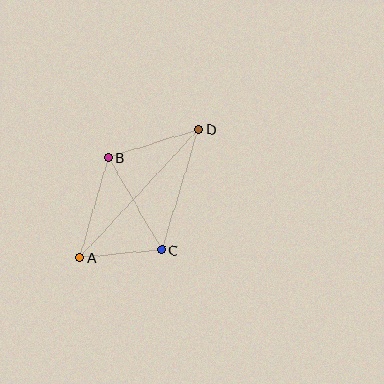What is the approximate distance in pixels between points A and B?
The distance between A and B is approximately 104 pixels.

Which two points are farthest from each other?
Points A and D are farthest from each other.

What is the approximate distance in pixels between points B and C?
The distance between B and C is approximately 107 pixels.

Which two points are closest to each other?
Points A and C are closest to each other.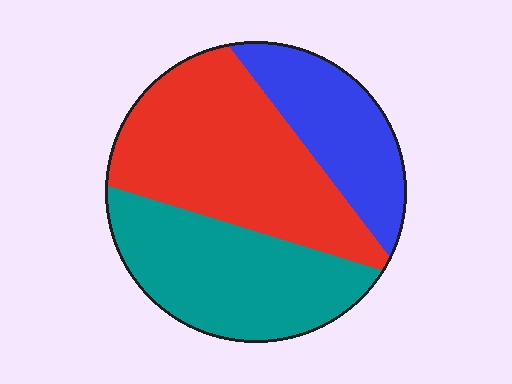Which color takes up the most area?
Red, at roughly 45%.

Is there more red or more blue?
Red.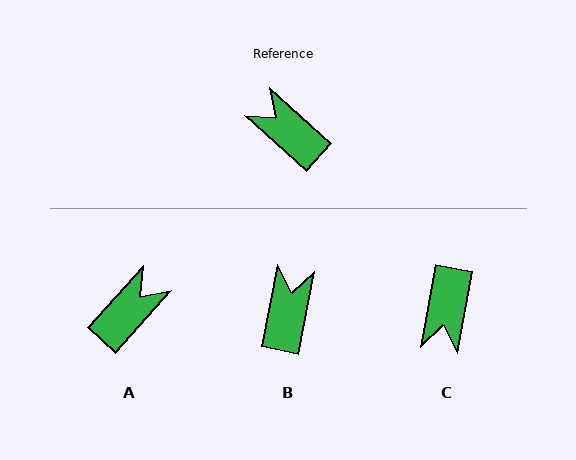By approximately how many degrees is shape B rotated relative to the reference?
Approximately 60 degrees clockwise.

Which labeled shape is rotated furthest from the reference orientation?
C, about 122 degrees away.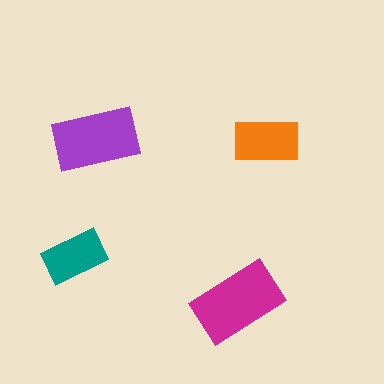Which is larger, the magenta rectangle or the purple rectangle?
The magenta one.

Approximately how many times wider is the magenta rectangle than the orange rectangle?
About 1.5 times wider.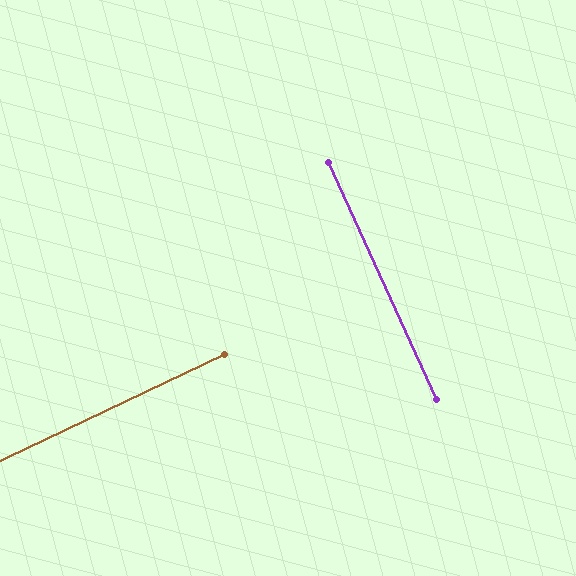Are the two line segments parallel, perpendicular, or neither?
Perpendicular — they meet at approximately 89°.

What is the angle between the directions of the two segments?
Approximately 89 degrees.